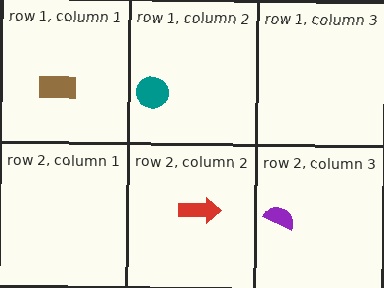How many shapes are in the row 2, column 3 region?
1.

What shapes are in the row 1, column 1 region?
The brown rectangle.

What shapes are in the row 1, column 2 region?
The teal circle.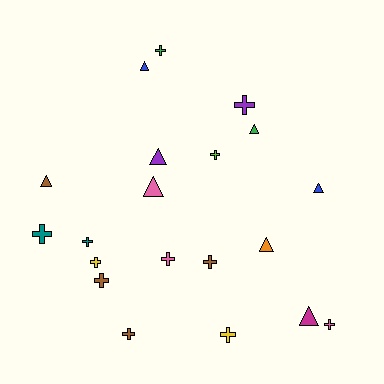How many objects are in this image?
There are 20 objects.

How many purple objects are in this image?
There are 2 purple objects.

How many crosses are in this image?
There are 12 crosses.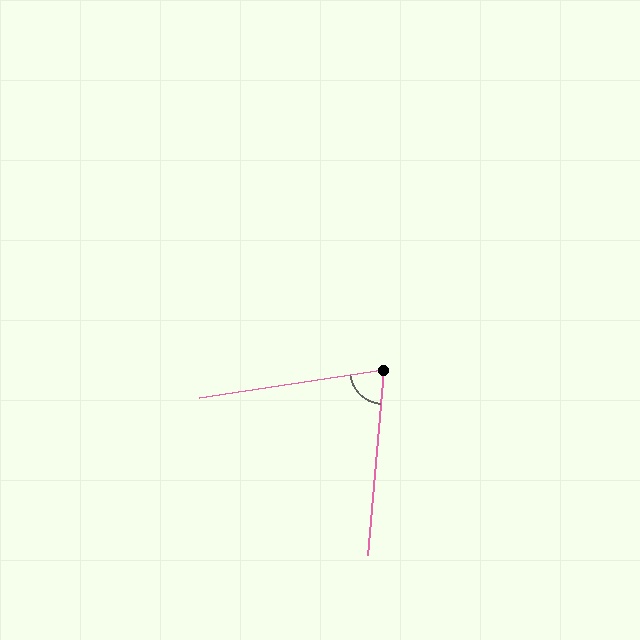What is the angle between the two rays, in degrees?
Approximately 76 degrees.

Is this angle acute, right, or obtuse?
It is acute.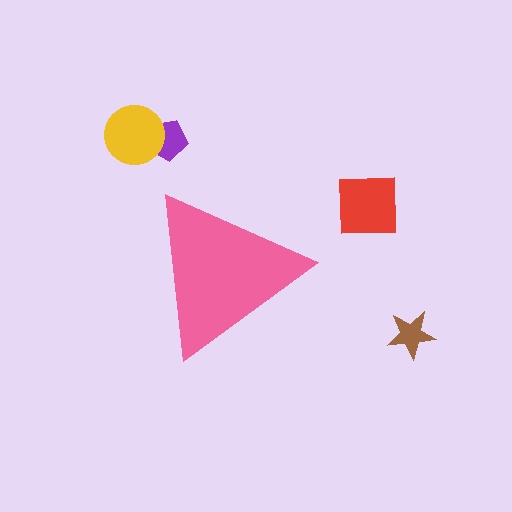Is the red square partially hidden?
No, the red square is fully visible.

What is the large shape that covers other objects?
A pink triangle.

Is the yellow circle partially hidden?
No, the yellow circle is fully visible.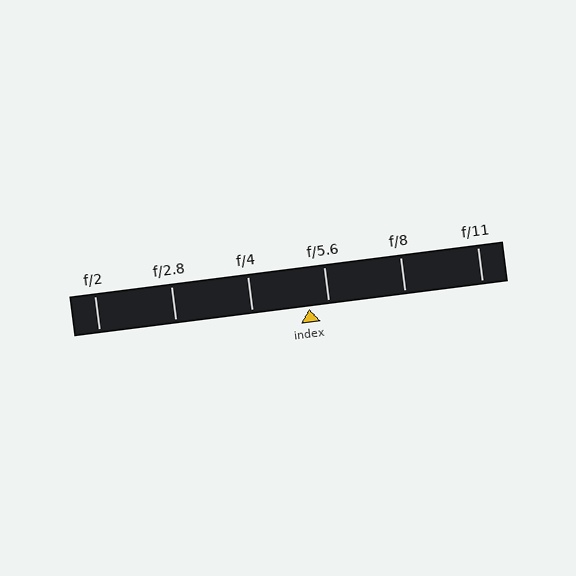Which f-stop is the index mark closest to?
The index mark is closest to f/5.6.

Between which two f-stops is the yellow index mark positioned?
The index mark is between f/4 and f/5.6.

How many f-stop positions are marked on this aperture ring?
There are 6 f-stop positions marked.